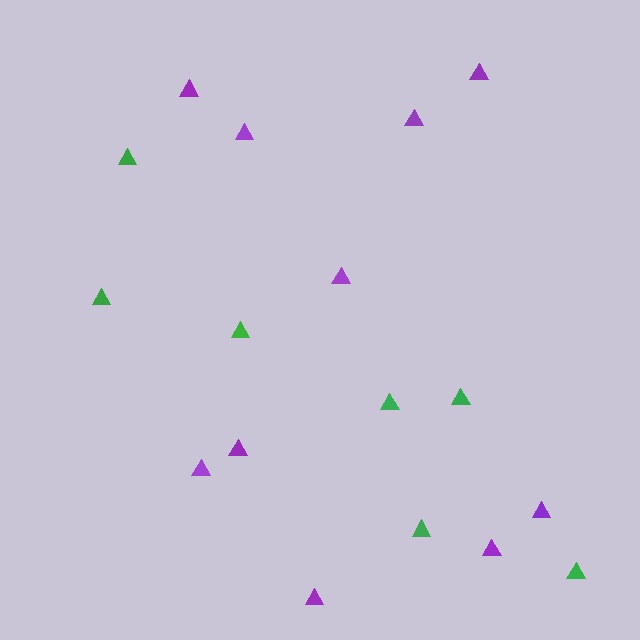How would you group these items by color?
There are 2 groups: one group of purple triangles (10) and one group of green triangles (7).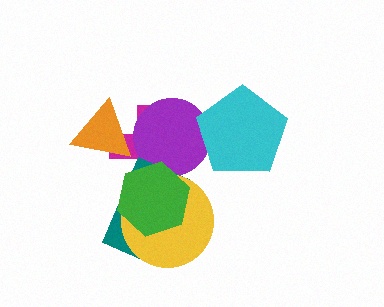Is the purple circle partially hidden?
Yes, it is partially covered by another shape.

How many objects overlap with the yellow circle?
3 objects overlap with the yellow circle.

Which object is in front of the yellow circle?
The green hexagon is in front of the yellow circle.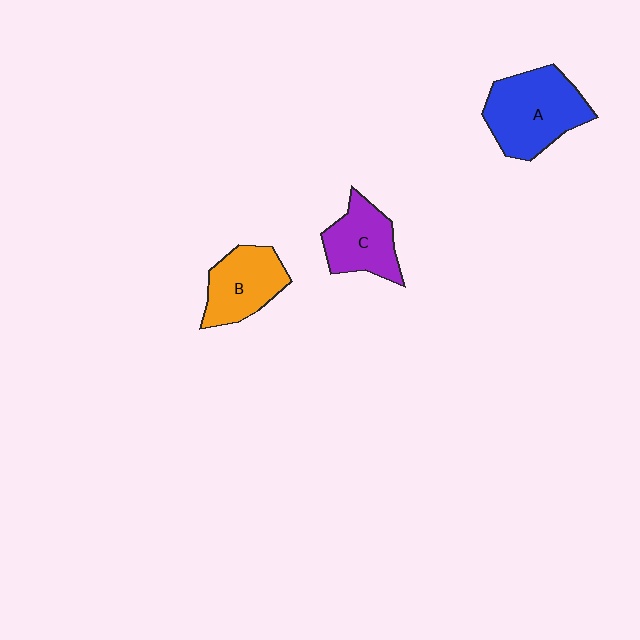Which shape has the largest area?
Shape A (blue).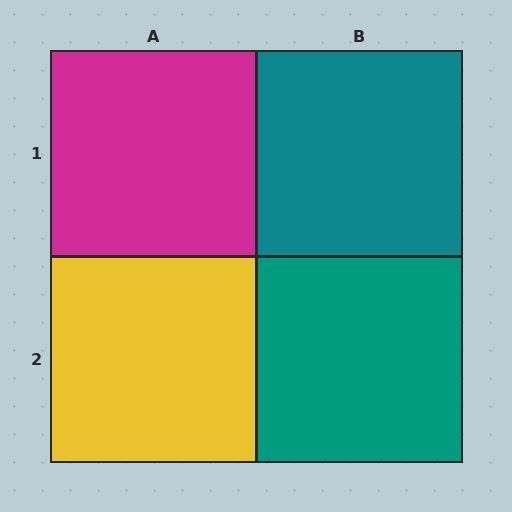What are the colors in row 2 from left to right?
Yellow, teal.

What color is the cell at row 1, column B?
Teal.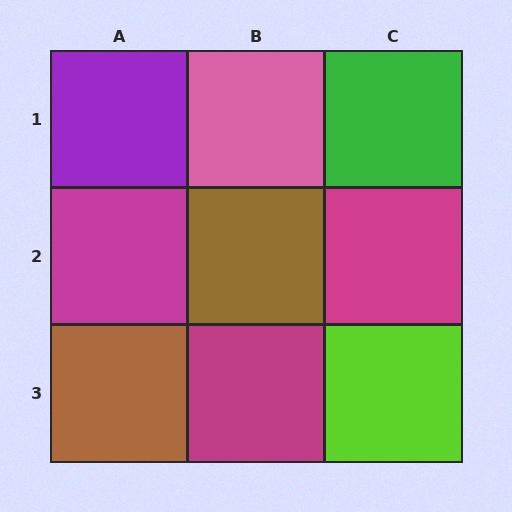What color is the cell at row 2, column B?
Brown.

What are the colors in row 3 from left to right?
Brown, magenta, lime.